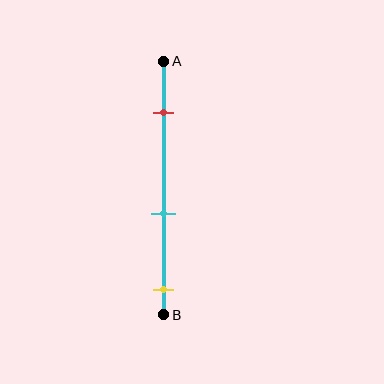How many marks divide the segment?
There are 3 marks dividing the segment.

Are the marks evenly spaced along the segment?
Yes, the marks are approximately evenly spaced.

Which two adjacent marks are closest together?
The cyan and yellow marks are the closest adjacent pair.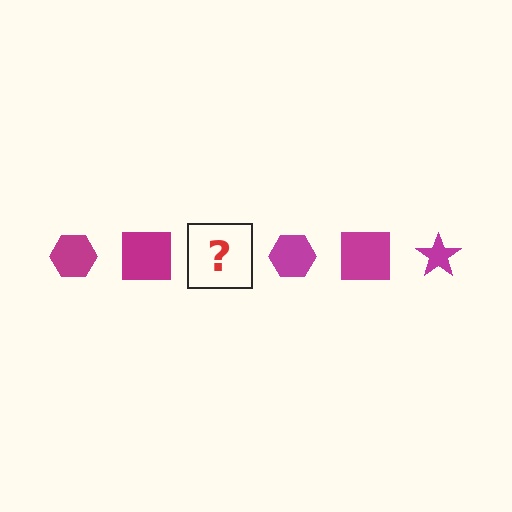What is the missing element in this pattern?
The missing element is a magenta star.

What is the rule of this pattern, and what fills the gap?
The rule is that the pattern cycles through hexagon, square, star shapes in magenta. The gap should be filled with a magenta star.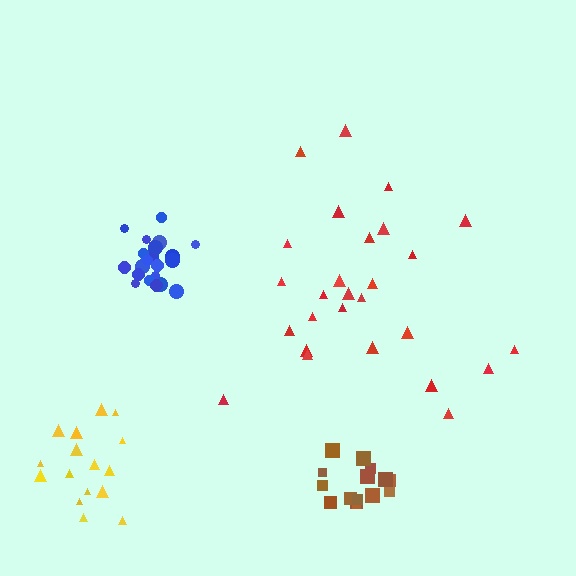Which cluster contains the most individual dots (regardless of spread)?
Red (27).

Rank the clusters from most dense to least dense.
blue, brown, yellow, red.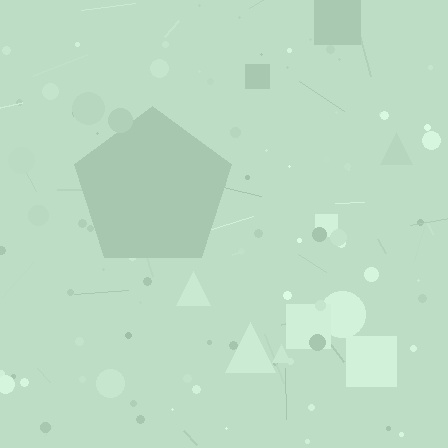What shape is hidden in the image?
A pentagon is hidden in the image.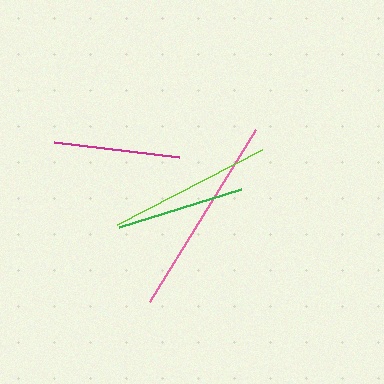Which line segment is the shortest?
The magenta line is the shortest at approximately 125 pixels.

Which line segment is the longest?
The pink line is the longest at approximately 202 pixels.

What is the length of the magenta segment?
The magenta segment is approximately 125 pixels long.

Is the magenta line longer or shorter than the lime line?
The lime line is longer than the magenta line.